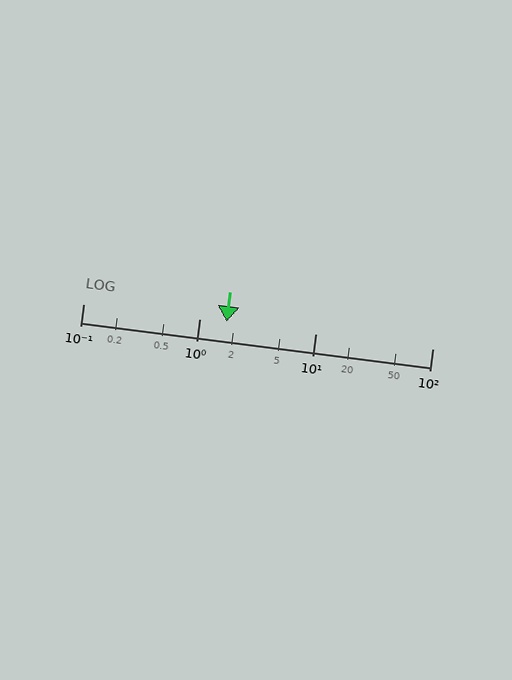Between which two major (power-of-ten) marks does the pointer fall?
The pointer is between 1 and 10.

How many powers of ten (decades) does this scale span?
The scale spans 3 decades, from 0.1 to 100.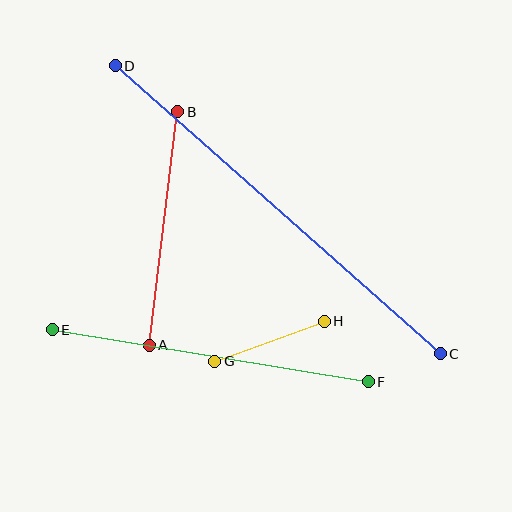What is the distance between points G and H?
The distance is approximately 117 pixels.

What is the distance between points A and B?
The distance is approximately 235 pixels.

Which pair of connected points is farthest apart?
Points C and D are farthest apart.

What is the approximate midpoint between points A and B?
The midpoint is at approximately (164, 228) pixels.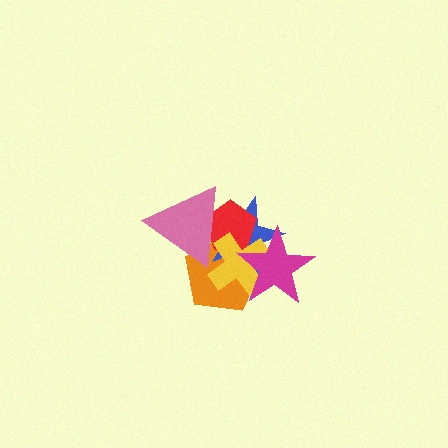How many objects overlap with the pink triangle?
4 objects overlap with the pink triangle.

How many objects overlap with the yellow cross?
5 objects overlap with the yellow cross.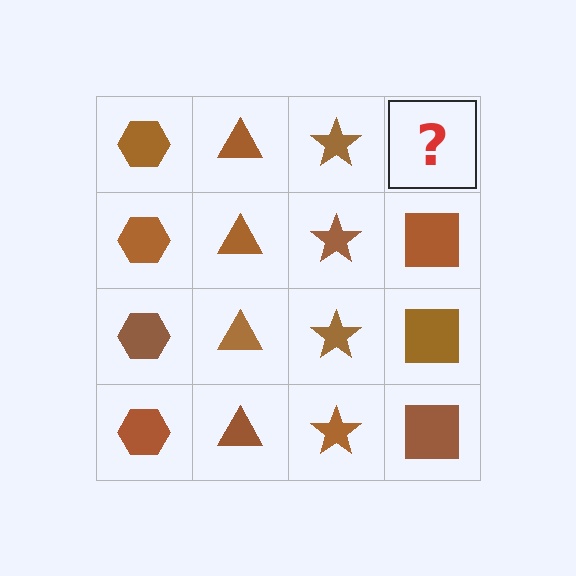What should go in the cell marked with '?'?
The missing cell should contain a brown square.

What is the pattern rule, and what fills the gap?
The rule is that each column has a consistent shape. The gap should be filled with a brown square.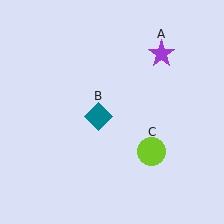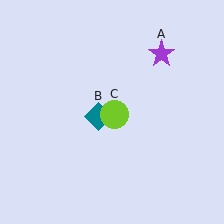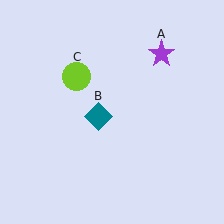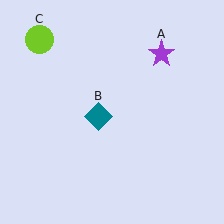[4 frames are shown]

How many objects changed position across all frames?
1 object changed position: lime circle (object C).